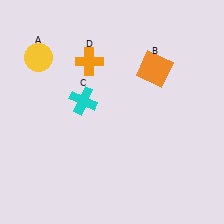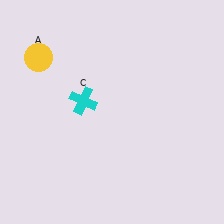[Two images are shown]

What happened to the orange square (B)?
The orange square (B) was removed in Image 2. It was in the top-right area of Image 1.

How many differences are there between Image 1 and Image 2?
There are 2 differences between the two images.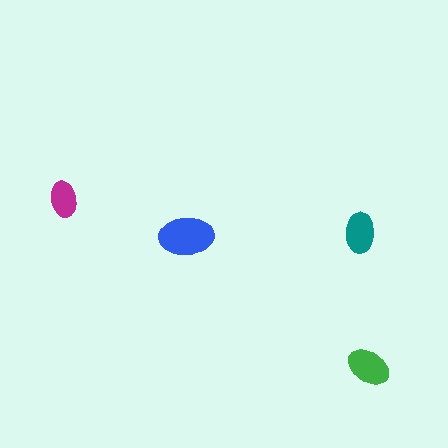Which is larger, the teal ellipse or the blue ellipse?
The blue one.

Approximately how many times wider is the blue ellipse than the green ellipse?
About 1.5 times wider.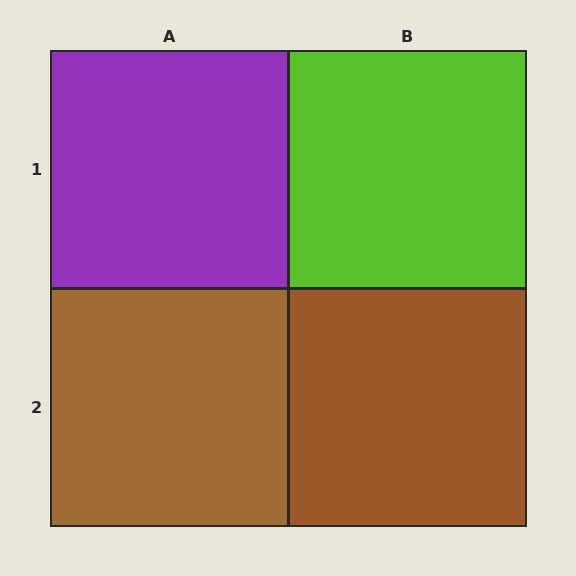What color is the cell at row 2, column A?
Brown.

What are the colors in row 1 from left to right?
Purple, lime.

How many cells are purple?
1 cell is purple.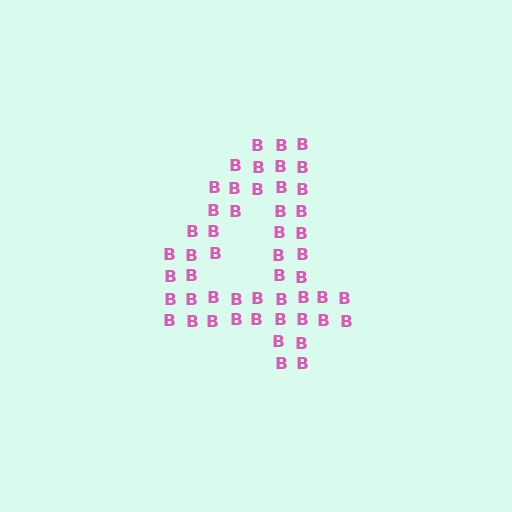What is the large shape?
The large shape is the digit 4.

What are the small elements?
The small elements are letter B's.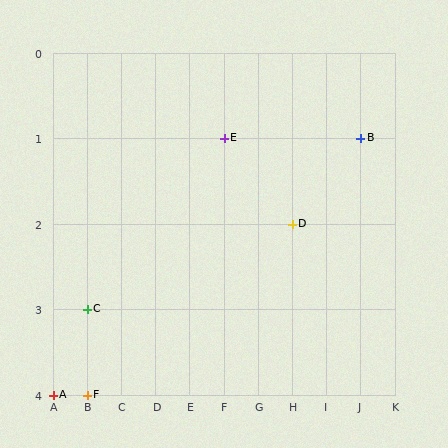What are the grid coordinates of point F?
Point F is at grid coordinates (B, 4).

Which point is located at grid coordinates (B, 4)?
Point F is at (B, 4).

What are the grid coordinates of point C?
Point C is at grid coordinates (B, 3).